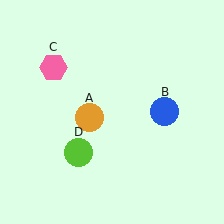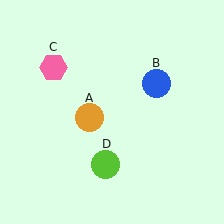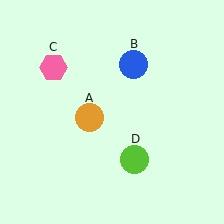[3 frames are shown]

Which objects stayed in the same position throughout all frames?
Orange circle (object A) and pink hexagon (object C) remained stationary.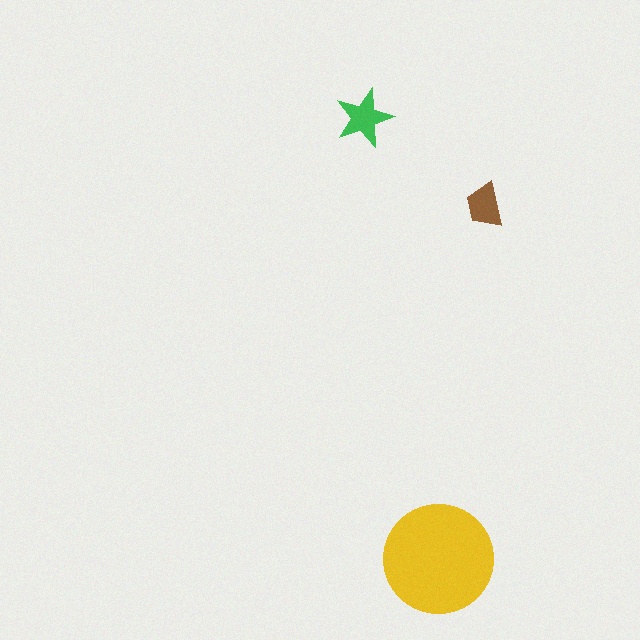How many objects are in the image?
There are 3 objects in the image.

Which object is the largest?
The yellow circle.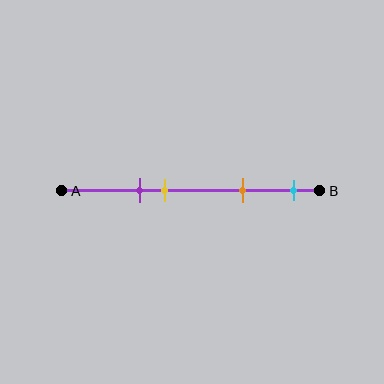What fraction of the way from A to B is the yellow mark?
The yellow mark is approximately 40% (0.4) of the way from A to B.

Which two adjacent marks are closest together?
The purple and yellow marks are the closest adjacent pair.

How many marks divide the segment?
There are 4 marks dividing the segment.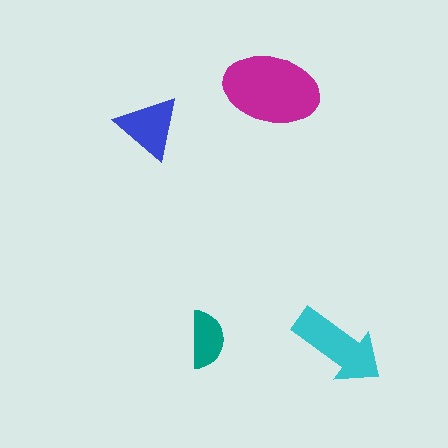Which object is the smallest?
The teal semicircle.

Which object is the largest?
The magenta ellipse.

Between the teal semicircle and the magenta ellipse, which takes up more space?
The magenta ellipse.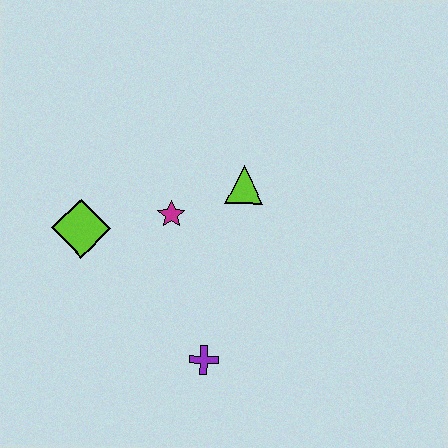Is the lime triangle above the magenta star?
Yes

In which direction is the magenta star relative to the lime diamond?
The magenta star is to the right of the lime diamond.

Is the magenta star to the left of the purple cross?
Yes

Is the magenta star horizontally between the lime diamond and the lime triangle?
Yes